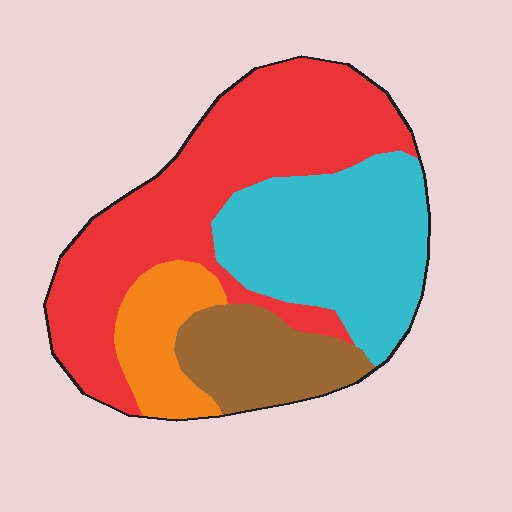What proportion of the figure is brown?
Brown takes up about one eighth (1/8) of the figure.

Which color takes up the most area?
Red, at roughly 45%.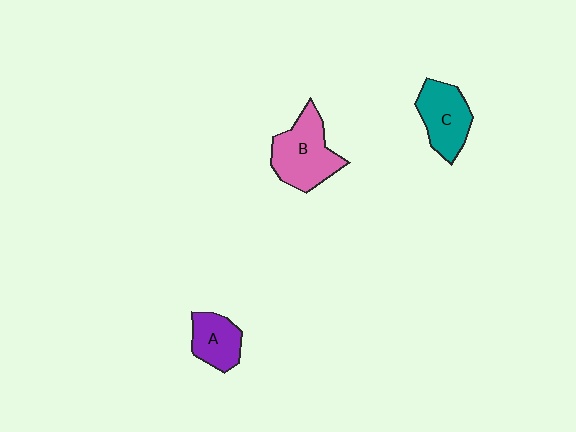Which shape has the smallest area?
Shape A (purple).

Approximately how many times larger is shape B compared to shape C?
Approximately 1.2 times.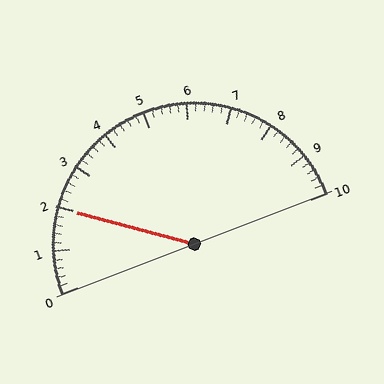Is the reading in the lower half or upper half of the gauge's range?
The reading is in the lower half of the range (0 to 10).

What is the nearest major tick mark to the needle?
The nearest major tick mark is 2.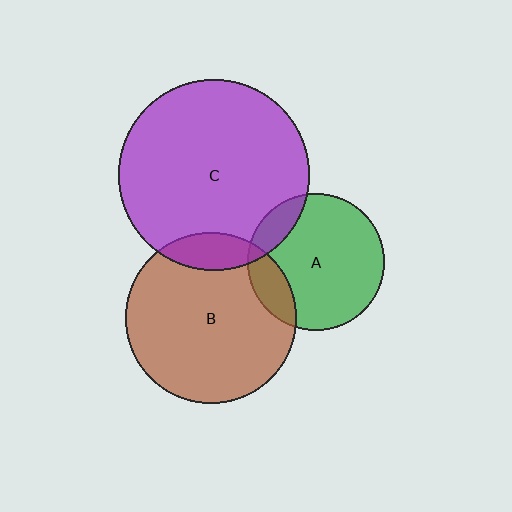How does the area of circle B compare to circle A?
Approximately 1.6 times.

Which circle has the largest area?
Circle C (purple).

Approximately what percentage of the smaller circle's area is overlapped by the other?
Approximately 15%.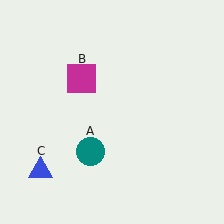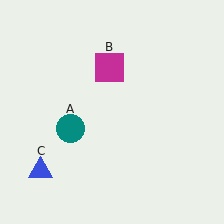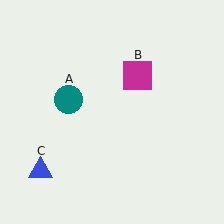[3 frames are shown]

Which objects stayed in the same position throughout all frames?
Blue triangle (object C) remained stationary.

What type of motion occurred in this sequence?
The teal circle (object A), magenta square (object B) rotated clockwise around the center of the scene.